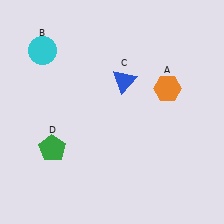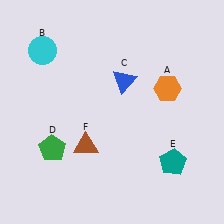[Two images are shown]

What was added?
A teal pentagon (E), a brown triangle (F) were added in Image 2.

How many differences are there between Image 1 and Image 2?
There are 2 differences between the two images.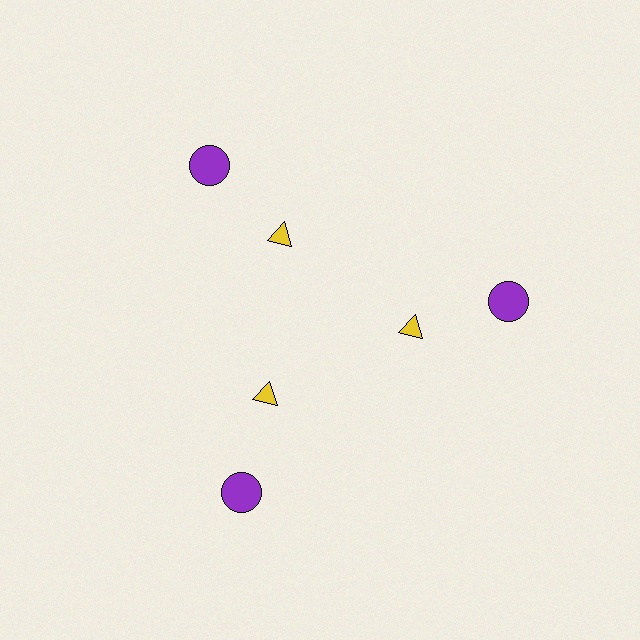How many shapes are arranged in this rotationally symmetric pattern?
There are 6 shapes, arranged in 3 groups of 2.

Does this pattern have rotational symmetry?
Yes, this pattern has 3-fold rotational symmetry. It looks the same after rotating 120 degrees around the center.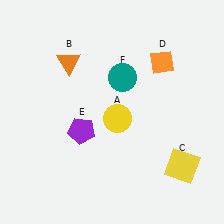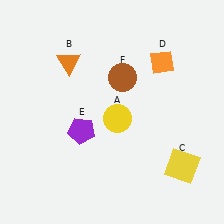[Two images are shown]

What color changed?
The circle (F) changed from teal in Image 1 to brown in Image 2.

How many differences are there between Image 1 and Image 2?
There is 1 difference between the two images.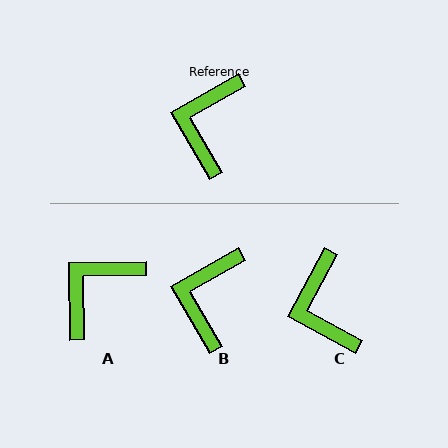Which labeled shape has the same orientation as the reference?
B.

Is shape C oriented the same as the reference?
No, it is off by about 32 degrees.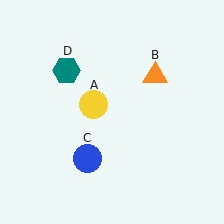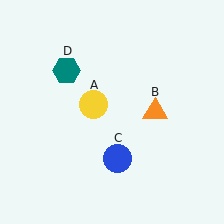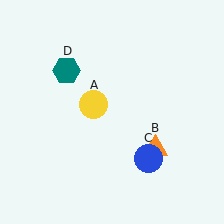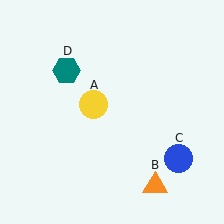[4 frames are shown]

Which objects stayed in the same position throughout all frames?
Yellow circle (object A) and teal hexagon (object D) remained stationary.